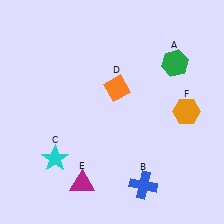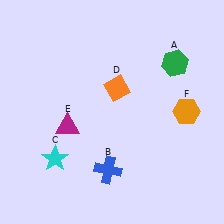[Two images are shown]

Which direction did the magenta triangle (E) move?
The magenta triangle (E) moved up.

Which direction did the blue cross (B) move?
The blue cross (B) moved left.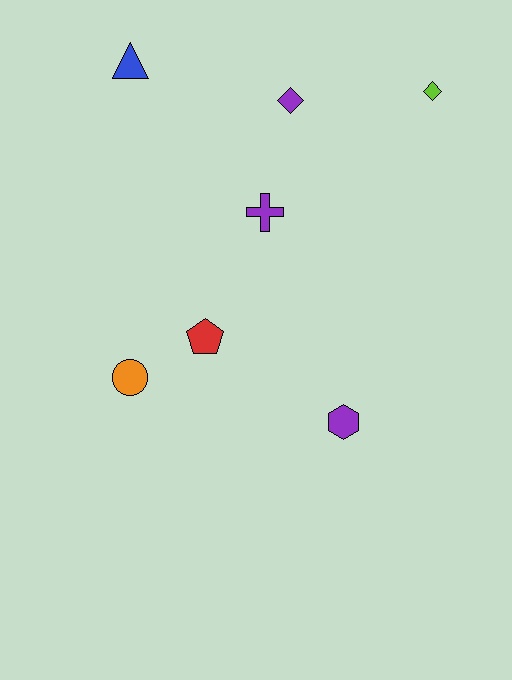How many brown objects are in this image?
There are no brown objects.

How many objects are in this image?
There are 7 objects.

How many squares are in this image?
There are no squares.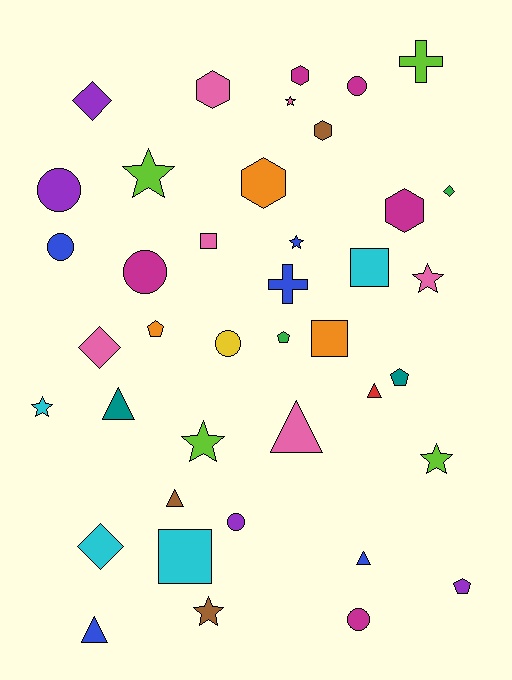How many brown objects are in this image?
There are 3 brown objects.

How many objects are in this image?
There are 40 objects.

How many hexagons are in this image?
There are 5 hexagons.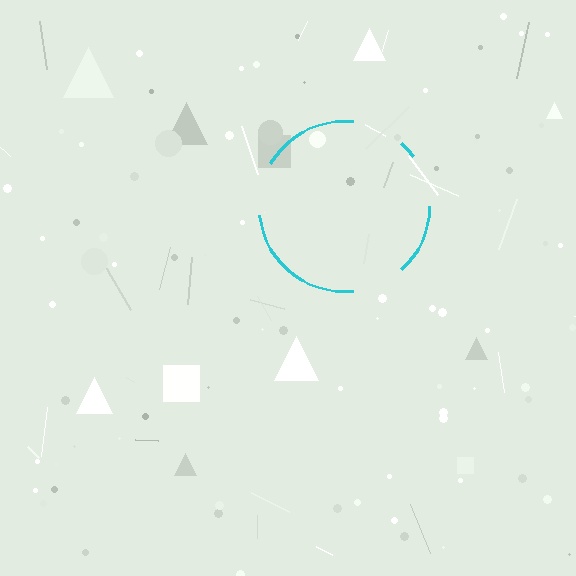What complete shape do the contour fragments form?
The contour fragments form a circle.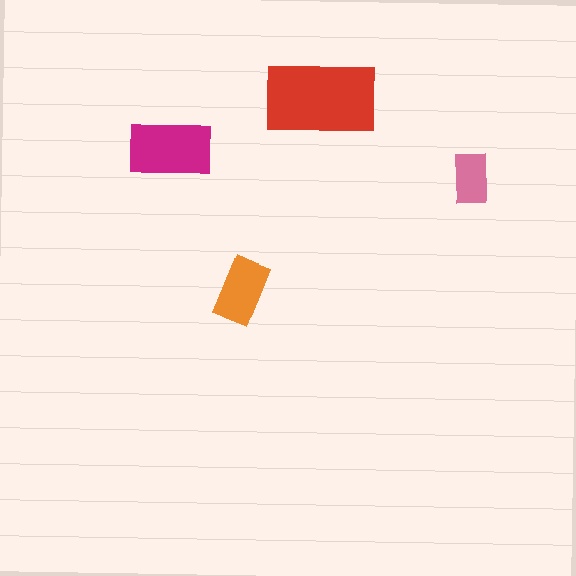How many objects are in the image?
There are 4 objects in the image.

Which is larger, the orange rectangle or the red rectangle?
The red one.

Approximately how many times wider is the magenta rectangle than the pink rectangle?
About 1.5 times wider.